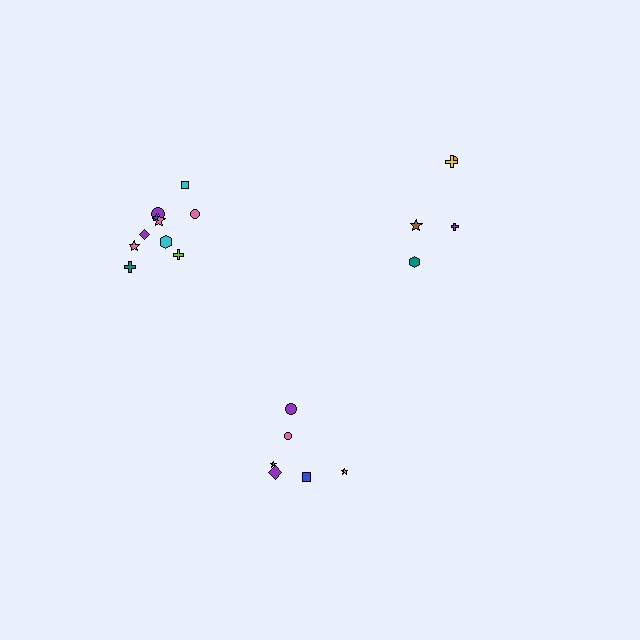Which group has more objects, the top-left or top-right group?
The top-left group.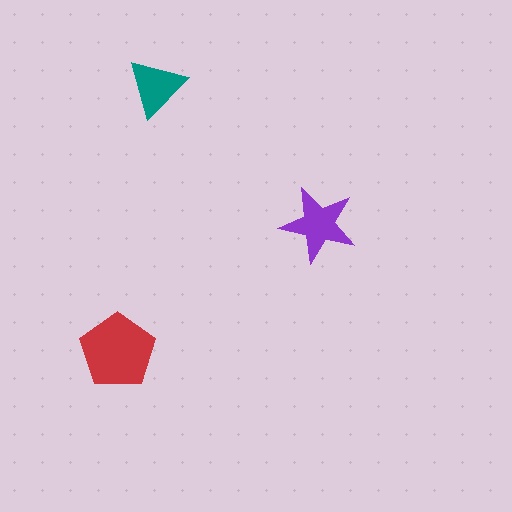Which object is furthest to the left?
The red pentagon is leftmost.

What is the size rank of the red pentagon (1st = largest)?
1st.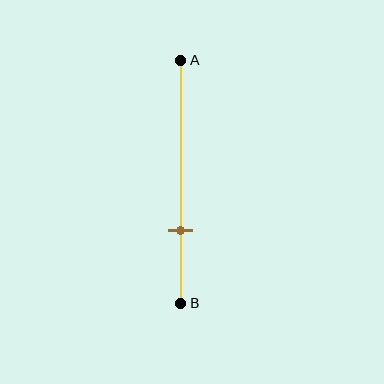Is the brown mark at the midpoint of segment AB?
No, the mark is at about 70% from A, not at the 50% midpoint.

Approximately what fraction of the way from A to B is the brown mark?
The brown mark is approximately 70% of the way from A to B.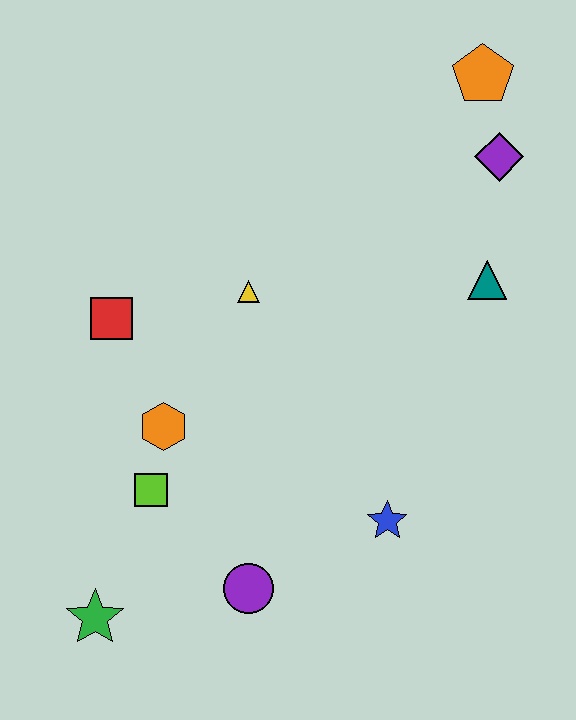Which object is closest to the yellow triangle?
The red square is closest to the yellow triangle.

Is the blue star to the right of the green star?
Yes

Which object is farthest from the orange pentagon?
The green star is farthest from the orange pentagon.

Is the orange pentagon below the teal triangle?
No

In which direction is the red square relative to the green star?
The red square is above the green star.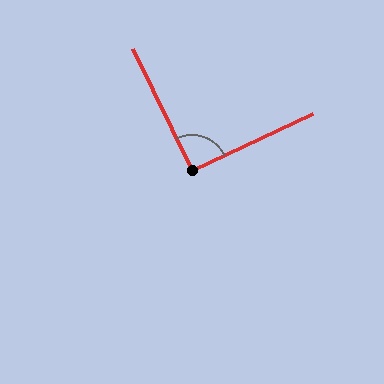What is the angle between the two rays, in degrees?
Approximately 90 degrees.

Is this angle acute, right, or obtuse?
It is approximately a right angle.